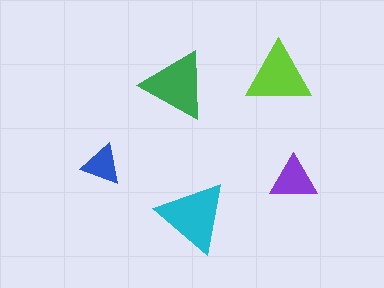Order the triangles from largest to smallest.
the cyan one, the green one, the lime one, the purple one, the blue one.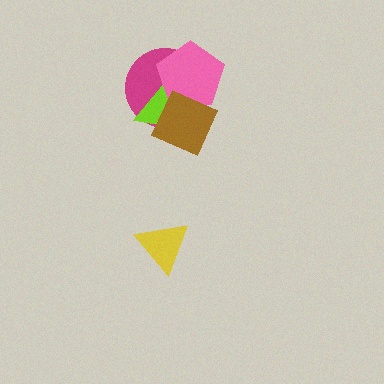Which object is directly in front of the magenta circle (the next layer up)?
The pink pentagon is directly in front of the magenta circle.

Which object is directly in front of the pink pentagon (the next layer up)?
The lime triangle is directly in front of the pink pentagon.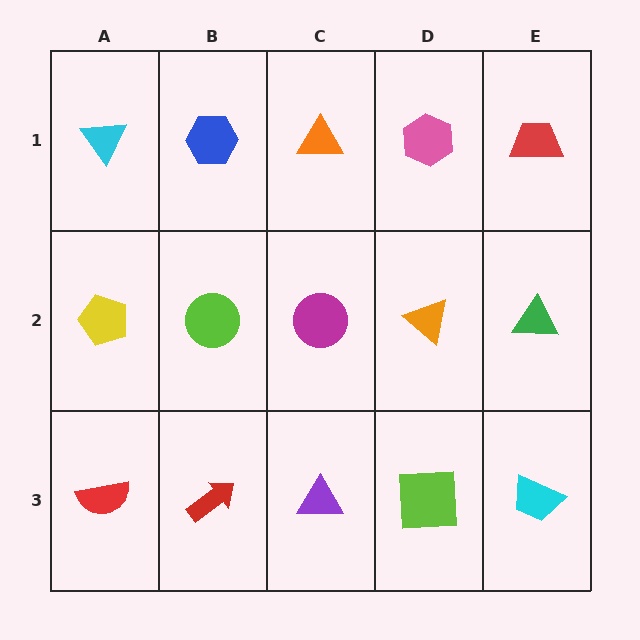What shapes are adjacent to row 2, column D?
A pink hexagon (row 1, column D), a lime square (row 3, column D), a magenta circle (row 2, column C), a green triangle (row 2, column E).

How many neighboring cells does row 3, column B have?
3.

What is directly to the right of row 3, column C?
A lime square.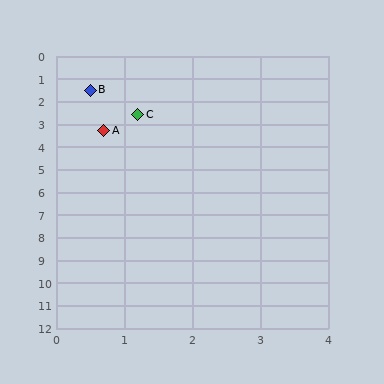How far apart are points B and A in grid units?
Points B and A are about 1.8 grid units apart.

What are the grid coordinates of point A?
Point A is at approximately (0.7, 3.3).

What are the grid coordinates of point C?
Point C is at approximately (1.2, 2.6).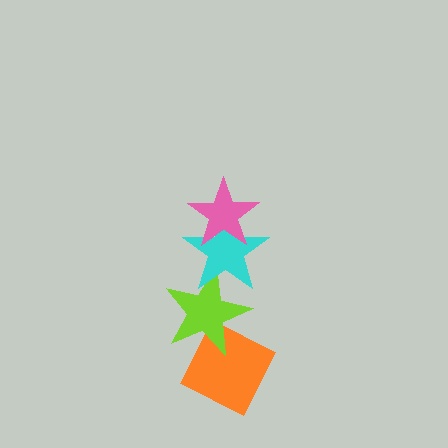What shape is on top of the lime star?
The cyan star is on top of the lime star.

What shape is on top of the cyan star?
The pink star is on top of the cyan star.